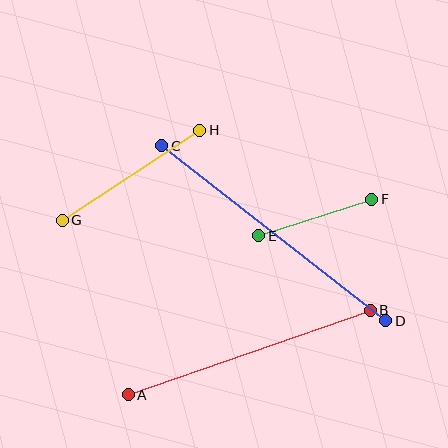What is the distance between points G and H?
The distance is approximately 164 pixels.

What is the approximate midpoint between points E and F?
The midpoint is at approximately (315, 217) pixels.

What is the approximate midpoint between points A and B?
The midpoint is at approximately (249, 353) pixels.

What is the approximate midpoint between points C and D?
The midpoint is at approximately (274, 233) pixels.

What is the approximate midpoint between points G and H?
The midpoint is at approximately (131, 175) pixels.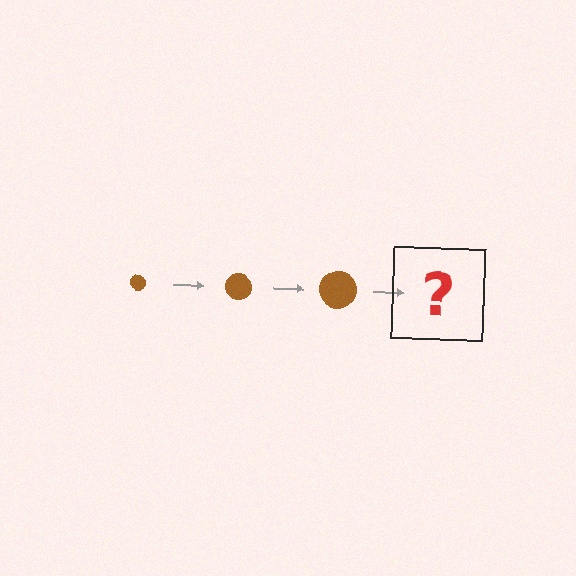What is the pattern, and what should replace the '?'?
The pattern is that the circle gets progressively larger each step. The '?' should be a brown circle, larger than the previous one.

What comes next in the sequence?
The next element should be a brown circle, larger than the previous one.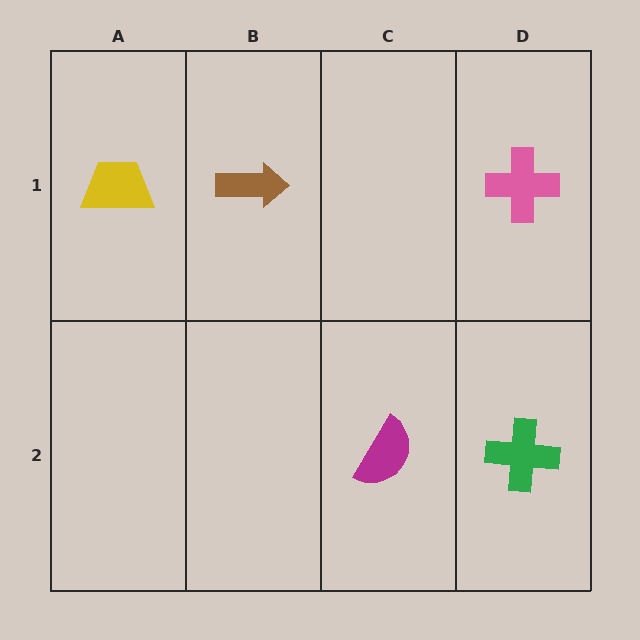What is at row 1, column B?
A brown arrow.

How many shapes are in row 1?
3 shapes.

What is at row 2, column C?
A magenta semicircle.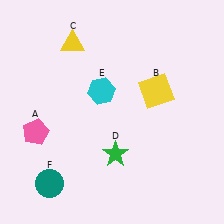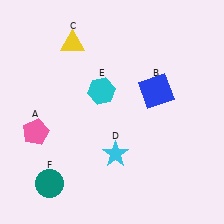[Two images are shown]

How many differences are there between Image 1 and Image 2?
There are 2 differences between the two images.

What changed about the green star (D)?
In Image 1, D is green. In Image 2, it changed to cyan.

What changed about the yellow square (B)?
In Image 1, B is yellow. In Image 2, it changed to blue.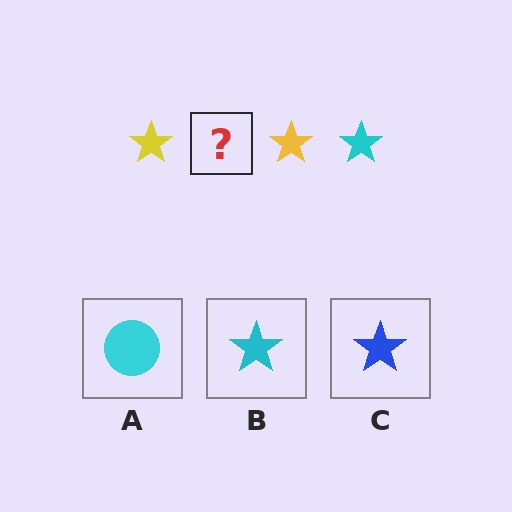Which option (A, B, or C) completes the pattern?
B.